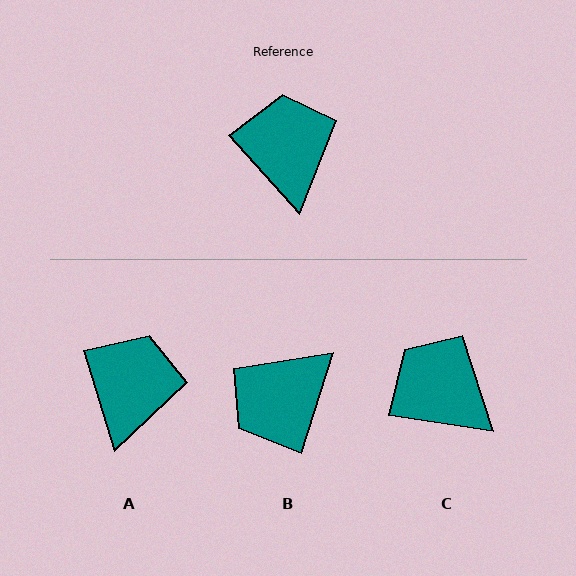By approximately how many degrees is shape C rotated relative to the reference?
Approximately 39 degrees counter-clockwise.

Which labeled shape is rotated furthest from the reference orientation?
B, about 120 degrees away.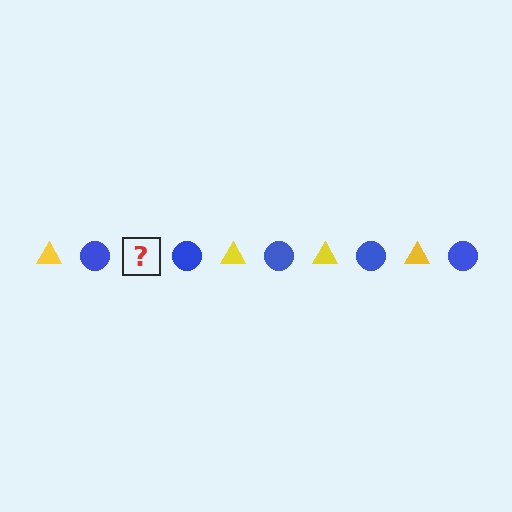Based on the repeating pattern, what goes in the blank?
The blank should be a yellow triangle.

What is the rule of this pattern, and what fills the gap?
The rule is that the pattern alternates between yellow triangle and blue circle. The gap should be filled with a yellow triangle.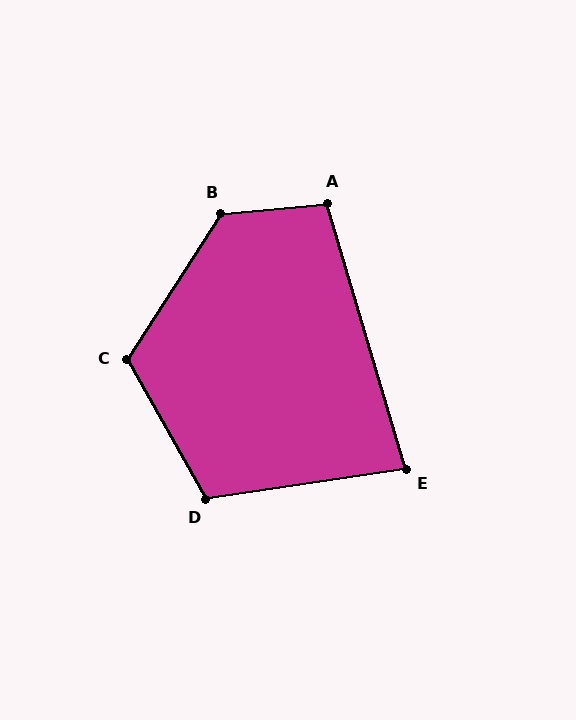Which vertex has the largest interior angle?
B, at approximately 128 degrees.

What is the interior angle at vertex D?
Approximately 111 degrees (obtuse).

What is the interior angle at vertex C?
Approximately 118 degrees (obtuse).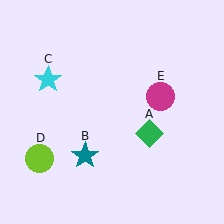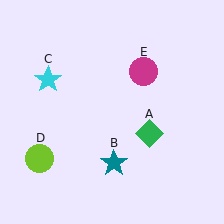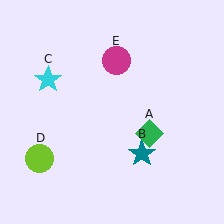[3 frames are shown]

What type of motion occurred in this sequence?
The teal star (object B), magenta circle (object E) rotated counterclockwise around the center of the scene.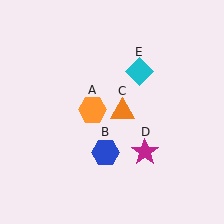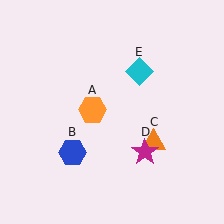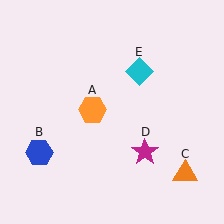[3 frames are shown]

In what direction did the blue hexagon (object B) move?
The blue hexagon (object B) moved left.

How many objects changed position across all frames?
2 objects changed position: blue hexagon (object B), orange triangle (object C).